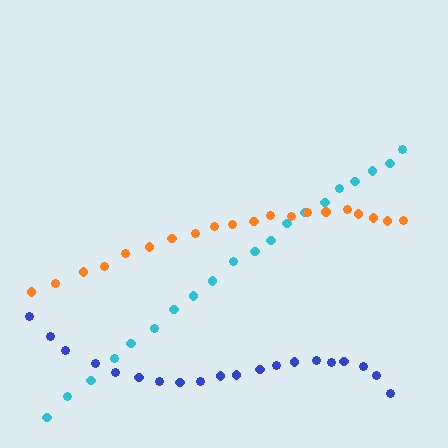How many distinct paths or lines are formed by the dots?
There are 3 distinct paths.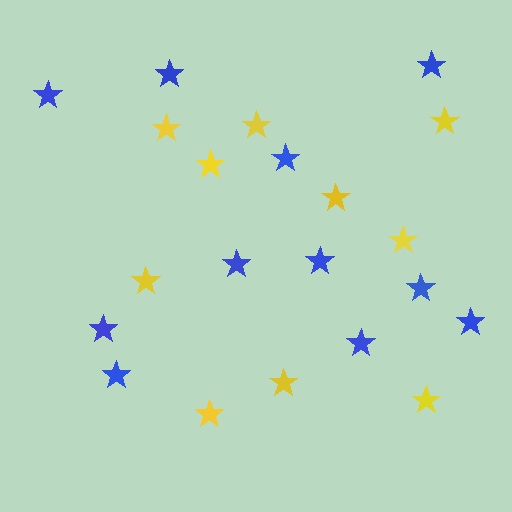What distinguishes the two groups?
There are 2 groups: one group of blue stars (11) and one group of yellow stars (10).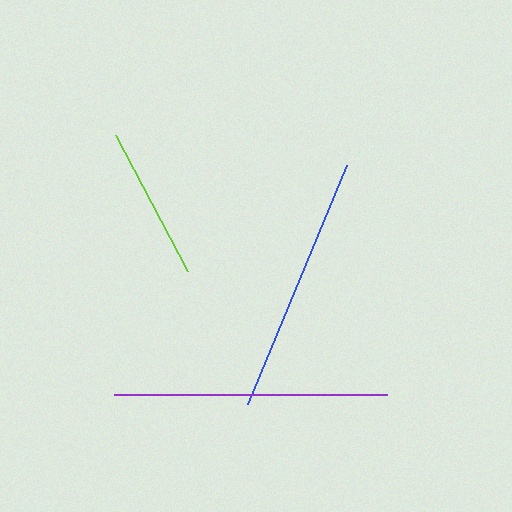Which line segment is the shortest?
The lime line is the shortest at approximately 154 pixels.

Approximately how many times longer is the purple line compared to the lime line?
The purple line is approximately 1.8 times the length of the lime line.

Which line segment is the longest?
The purple line is the longest at approximately 274 pixels.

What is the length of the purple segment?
The purple segment is approximately 274 pixels long.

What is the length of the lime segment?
The lime segment is approximately 154 pixels long.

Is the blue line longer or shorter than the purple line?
The purple line is longer than the blue line.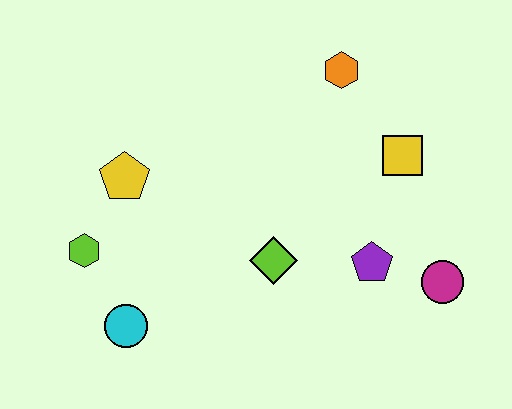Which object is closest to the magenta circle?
The purple pentagon is closest to the magenta circle.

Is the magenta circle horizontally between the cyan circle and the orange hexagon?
No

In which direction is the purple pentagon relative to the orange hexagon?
The purple pentagon is below the orange hexagon.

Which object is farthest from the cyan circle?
The orange hexagon is farthest from the cyan circle.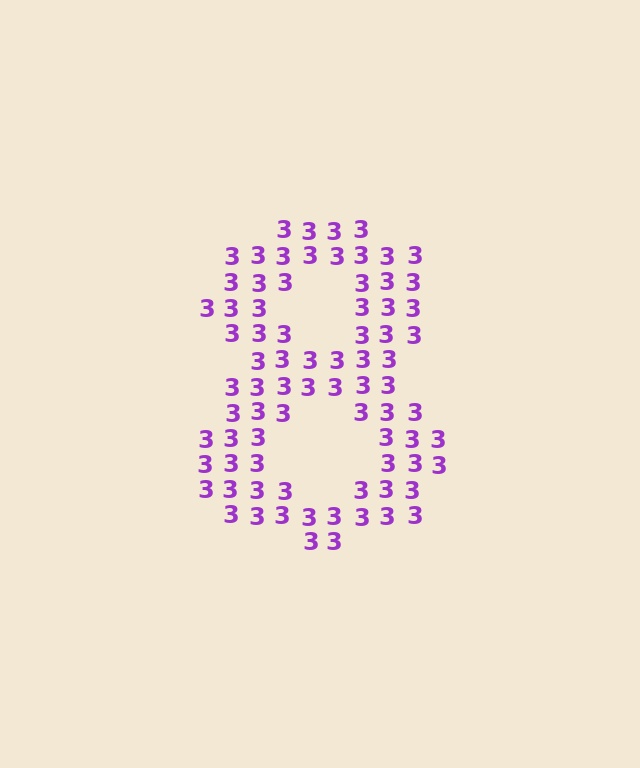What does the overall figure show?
The overall figure shows the digit 8.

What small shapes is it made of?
It is made of small digit 3's.